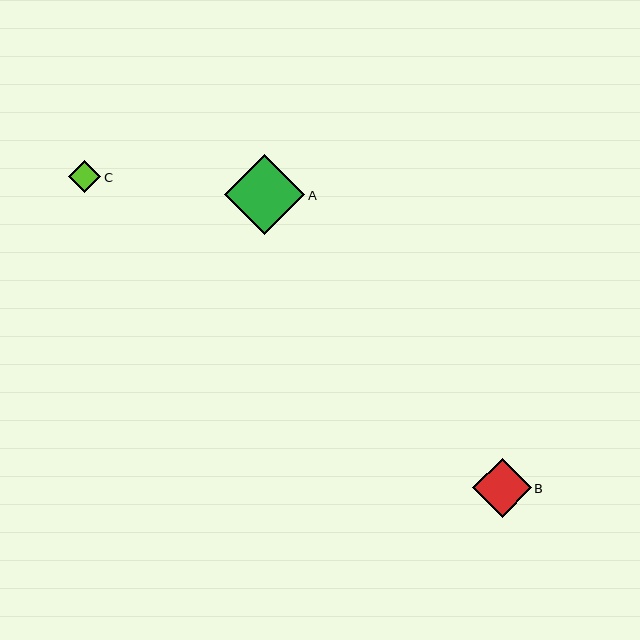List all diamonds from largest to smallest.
From largest to smallest: A, B, C.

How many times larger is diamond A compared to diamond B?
Diamond A is approximately 1.4 times the size of diamond B.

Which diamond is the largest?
Diamond A is the largest with a size of approximately 80 pixels.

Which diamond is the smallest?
Diamond C is the smallest with a size of approximately 32 pixels.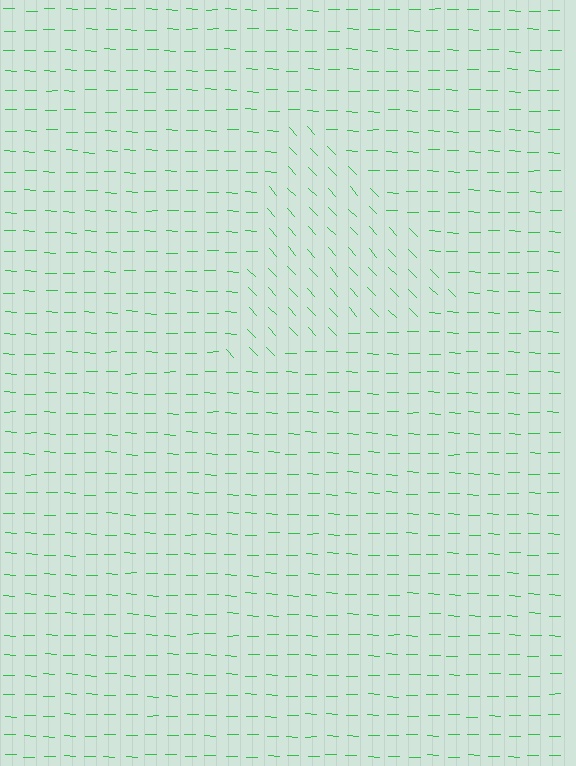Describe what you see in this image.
The image is filled with small green line segments. A triangle region in the image has lines oriented differently from the surrounding lines, creating a visible texture boundary.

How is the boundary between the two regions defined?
The boundary is defined purely by a change in line orientation (approximately 45 degrees difference). All lines are the same color and thickness.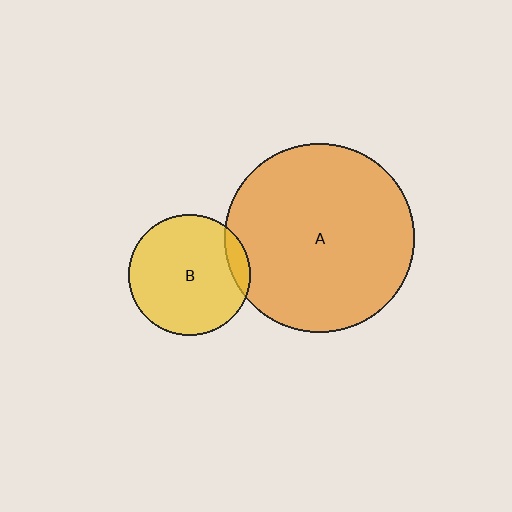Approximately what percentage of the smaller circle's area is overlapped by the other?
Approximately 10%.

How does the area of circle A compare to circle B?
Approximately 2.4 times.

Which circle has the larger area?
Circle A (orange).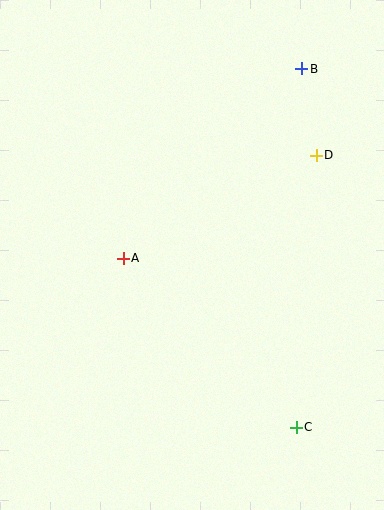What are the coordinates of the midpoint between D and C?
The midpoint between D and C is at (306, 291).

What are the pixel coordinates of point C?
Point C is at (296, 427).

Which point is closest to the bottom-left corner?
Point A is closest to the bottom-left corner.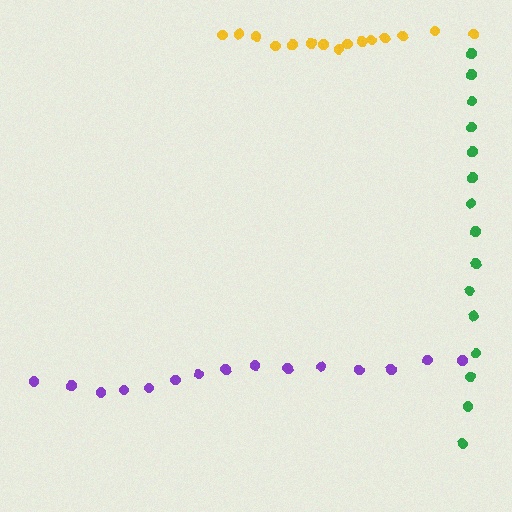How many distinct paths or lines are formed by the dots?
There are 3 distinct paths.